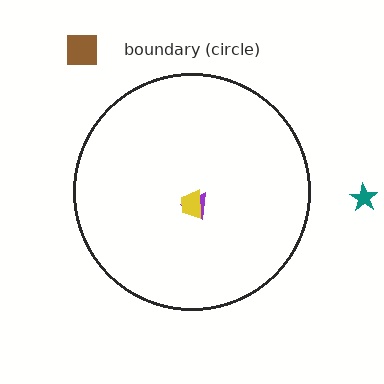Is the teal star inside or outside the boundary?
Outside.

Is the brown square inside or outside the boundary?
Outside.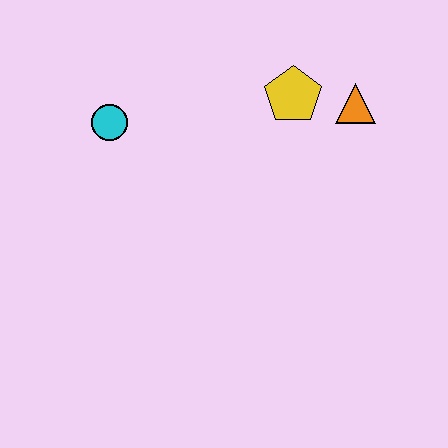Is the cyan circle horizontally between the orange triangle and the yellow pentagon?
No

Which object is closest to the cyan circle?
The yellow pentagon is closest to the cyan circle.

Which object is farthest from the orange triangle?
The cyan circle is farthest from the orange triangle.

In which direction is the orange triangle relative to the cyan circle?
The orange triangle is to the right of the cyan circle.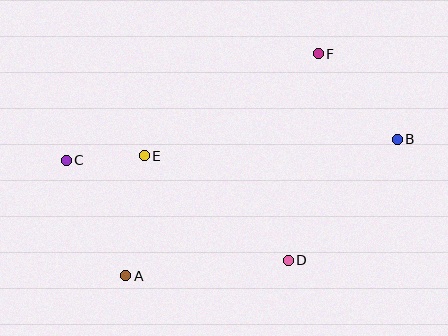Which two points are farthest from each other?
Points B and C are farthest from each other.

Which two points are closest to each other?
Points C and E are closest to each other.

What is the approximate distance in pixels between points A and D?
The distance between A and D is approximately 163 pixels.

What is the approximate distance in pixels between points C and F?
The distance between C and F is approximately 273 pixels.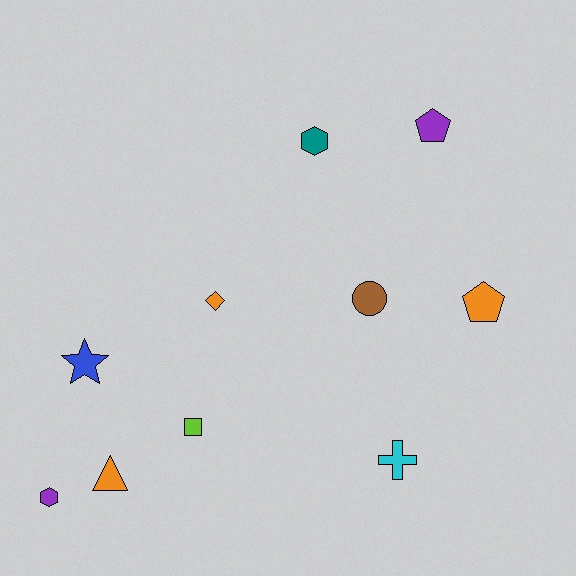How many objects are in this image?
There are 10 objects.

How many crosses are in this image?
There is 1 cross.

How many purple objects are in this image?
There are 2 purple objects.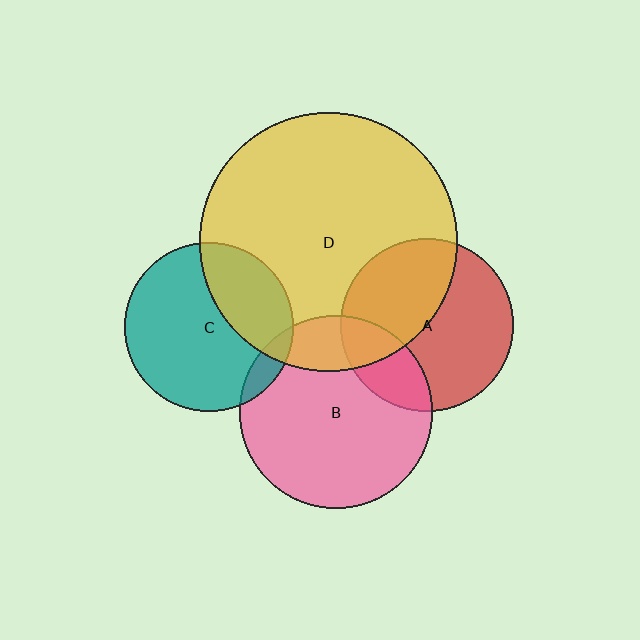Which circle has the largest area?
Circle D (yellow).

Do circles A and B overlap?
Yes.